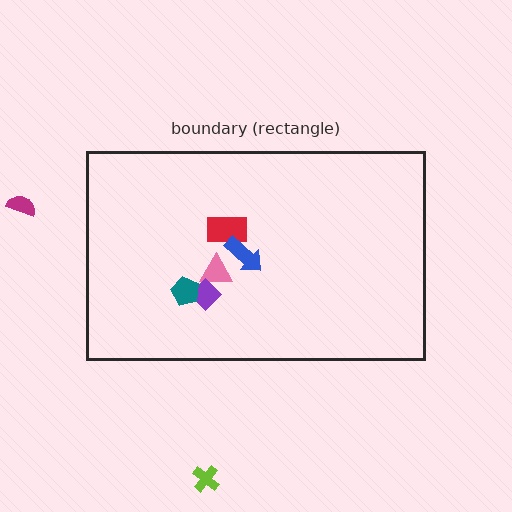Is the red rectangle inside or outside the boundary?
Inside.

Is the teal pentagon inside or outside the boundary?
Inside.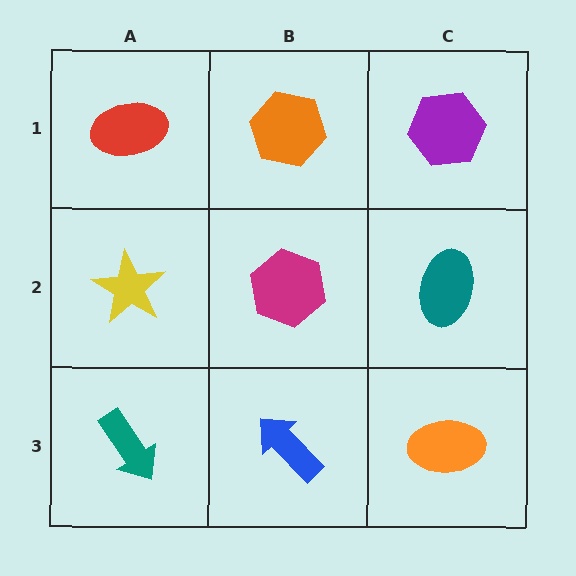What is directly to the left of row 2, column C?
A magenta hexagon.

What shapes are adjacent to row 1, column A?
A yellow star (row 2, column A), an orange hexagon (row 1, column B).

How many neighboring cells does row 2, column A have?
3.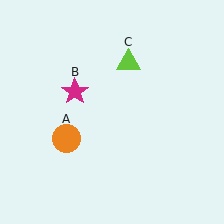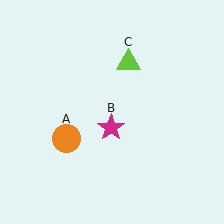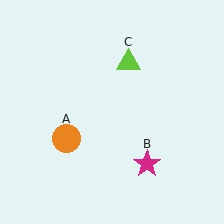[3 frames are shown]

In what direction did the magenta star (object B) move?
The magenta star (object B) moved down and to the right.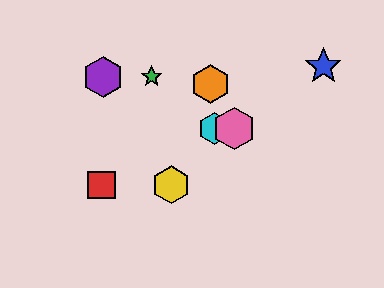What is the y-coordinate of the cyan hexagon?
The cyan hexagon is at y≈129.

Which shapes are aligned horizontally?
The cyan hexagon, the pink hexagon are aligned horizontally.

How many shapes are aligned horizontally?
2 shapes (the cyan hexagon, the pink hexagon) are aligned horizontally.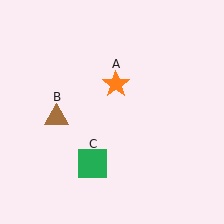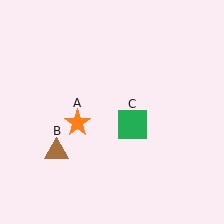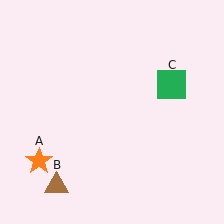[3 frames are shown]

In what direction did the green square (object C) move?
The green square (object C) moved up and to the right.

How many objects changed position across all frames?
3 objects changed position: orange star (object A), brown triangle (object B), green square (object C).